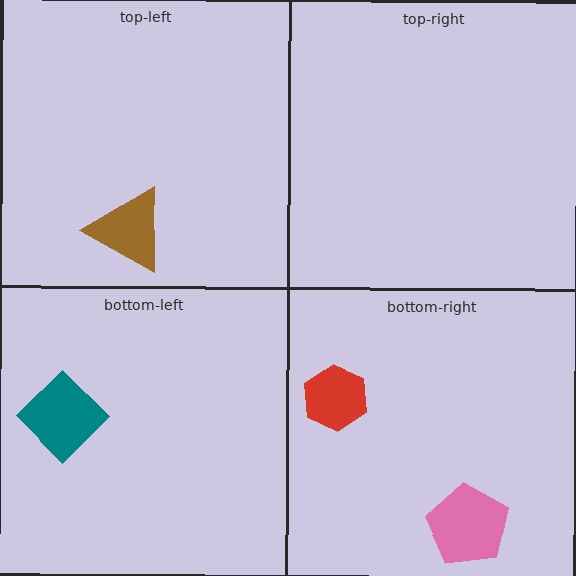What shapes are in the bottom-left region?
The teal diamond.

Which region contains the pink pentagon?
The bottom-right region.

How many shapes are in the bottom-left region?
1.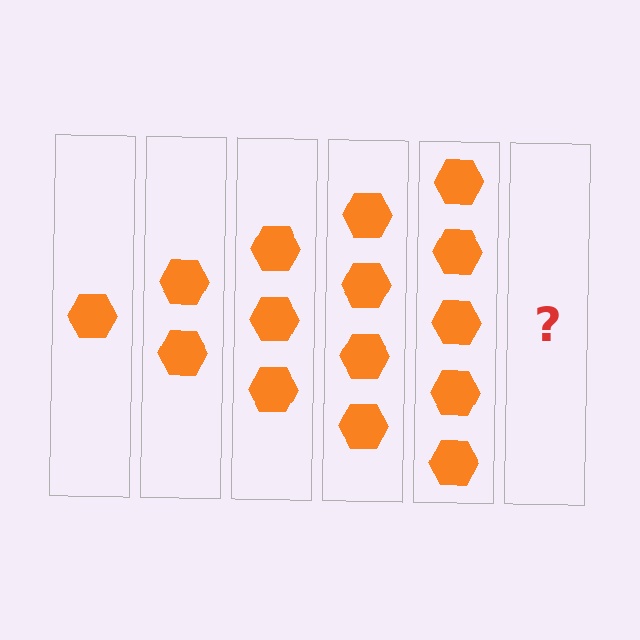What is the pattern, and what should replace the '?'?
The pattern is that each step adds one more hexagon. The '?' should be 6 hexagons.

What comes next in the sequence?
The next element should be 6 hexagons.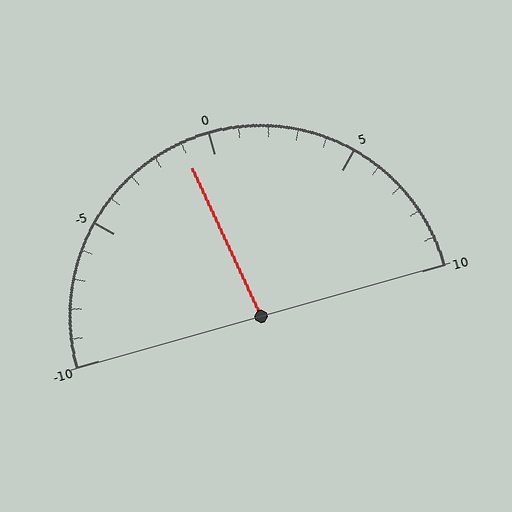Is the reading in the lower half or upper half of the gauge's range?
The reading is in the lower half of the range (-10 to 10).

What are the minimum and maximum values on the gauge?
The gauge ranges from -10 to 10.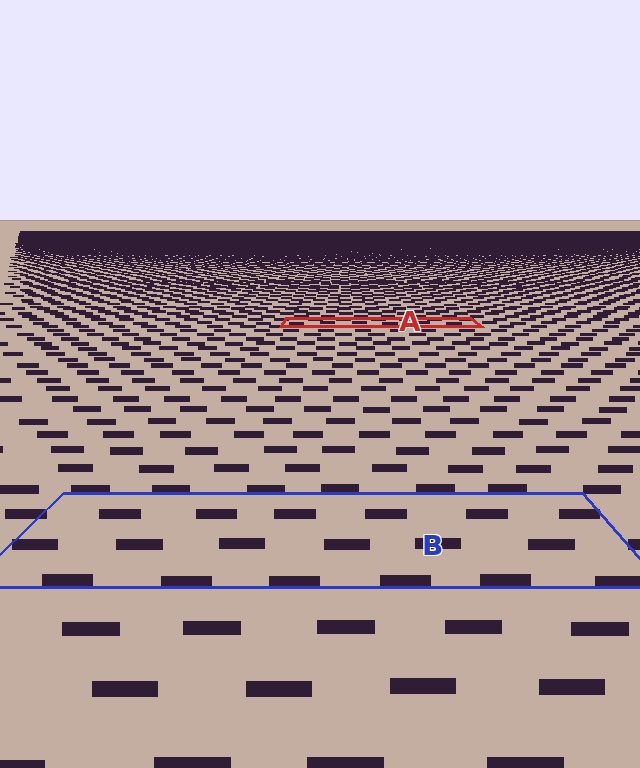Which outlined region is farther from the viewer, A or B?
Region A is farther from the viewer — the texture elements inside it appear smaller and more densely packed.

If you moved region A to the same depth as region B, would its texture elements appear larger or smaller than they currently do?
They would appear larger. At a closer depth, the same texture elements are projected at a bigger on-screen size.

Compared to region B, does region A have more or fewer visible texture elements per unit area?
Region A has more texture elements per unit area — they are packed more densely because it is farther away.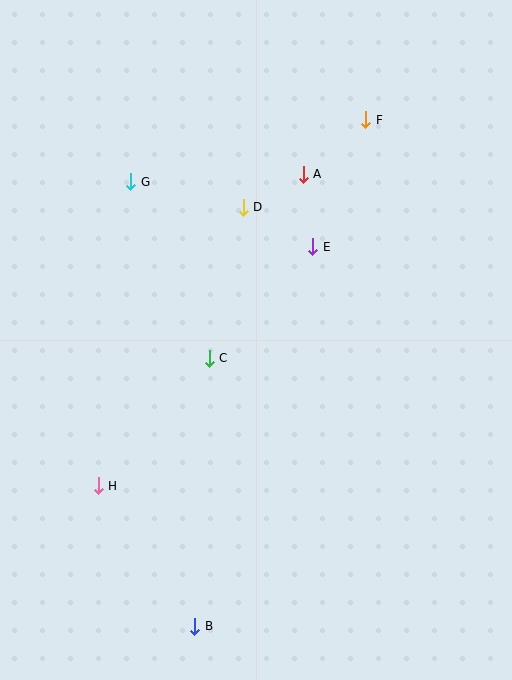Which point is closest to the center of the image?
Point C at (209, 358) is closest to the center.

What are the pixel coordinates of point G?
Point G is at (131, 182).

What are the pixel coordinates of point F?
Point F is at (366, 120).